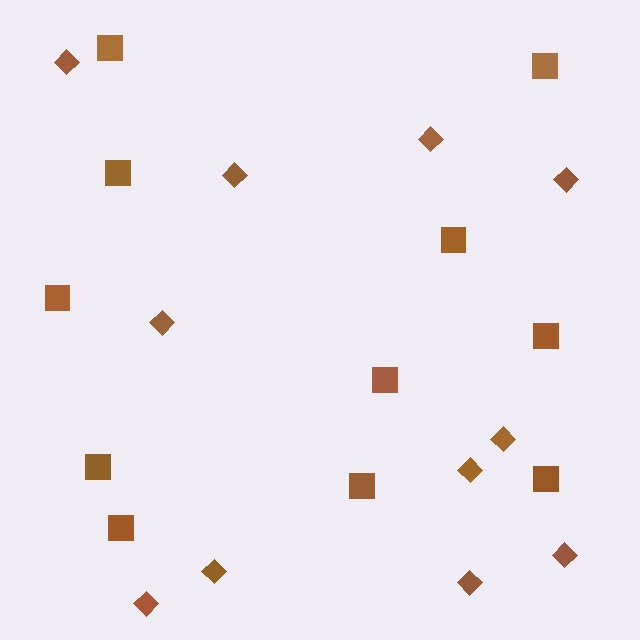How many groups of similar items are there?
There are 2 groups: one group of squares (11) and one group of diamonds (11).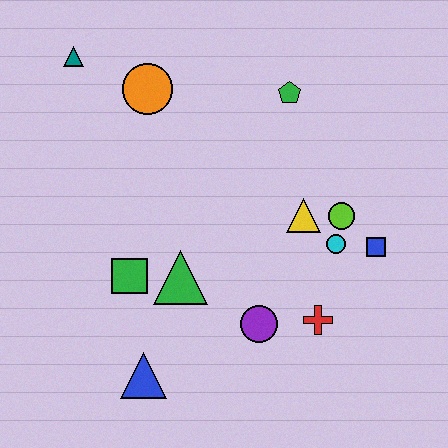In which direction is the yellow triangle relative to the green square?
The yellow triangle is to the right of the green square.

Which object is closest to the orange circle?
The teal triangle is closest to the orange circle.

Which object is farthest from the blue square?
The teal triangle is farthest from the blue square.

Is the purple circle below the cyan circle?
Yes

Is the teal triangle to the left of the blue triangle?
Yes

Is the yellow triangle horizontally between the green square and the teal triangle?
No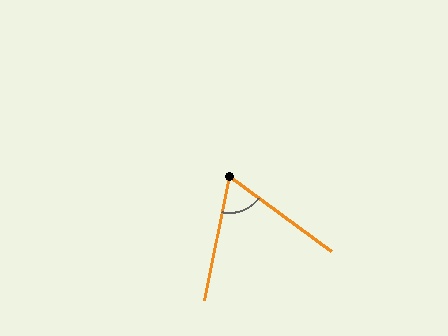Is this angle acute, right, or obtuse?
It is acute.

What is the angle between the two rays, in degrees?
Approximately 65 degrees.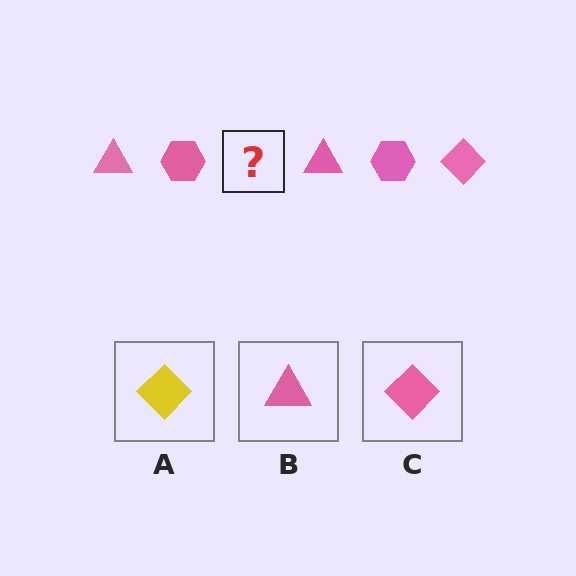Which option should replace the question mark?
Option C.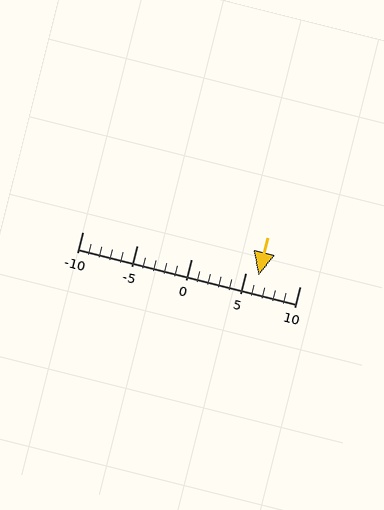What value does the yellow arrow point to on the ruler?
The yellow arrow points to approximately 6.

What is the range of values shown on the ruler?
The ruler shows values from -10 to 10.